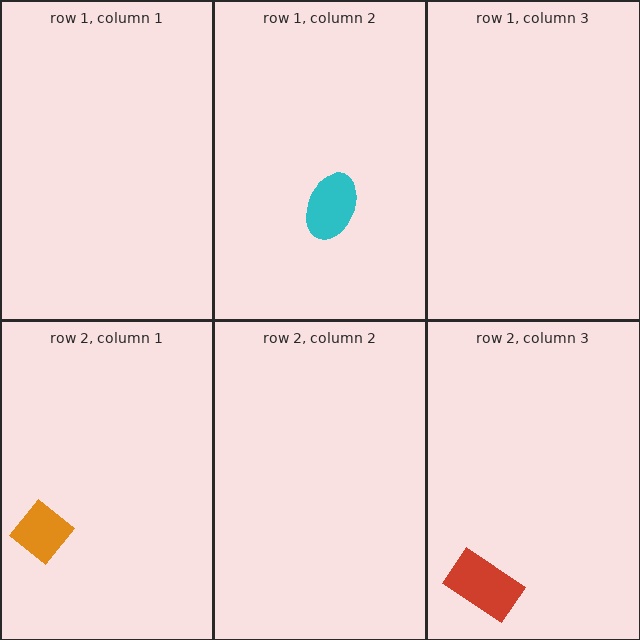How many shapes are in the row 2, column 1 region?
1.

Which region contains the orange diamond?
The row 2, column 1 region.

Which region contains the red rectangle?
The row 2, column 3 region.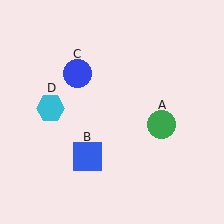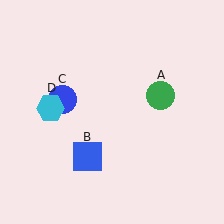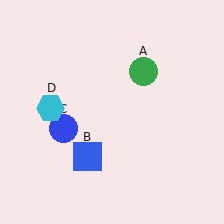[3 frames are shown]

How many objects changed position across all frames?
2 objects changed position: green circle (object A), blue circle (object C).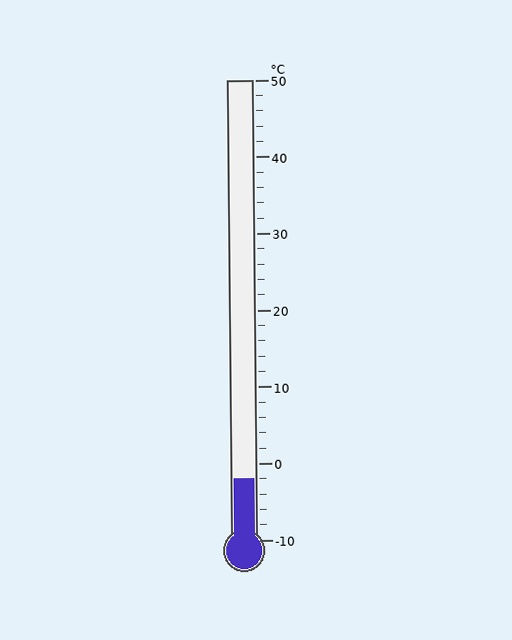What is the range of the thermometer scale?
The thermometer scale ranges from -10°C to 50°C.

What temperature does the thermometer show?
The thermometer shows approximately -2°C.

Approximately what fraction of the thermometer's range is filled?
The thermometer is filled to approximately 15% of its range.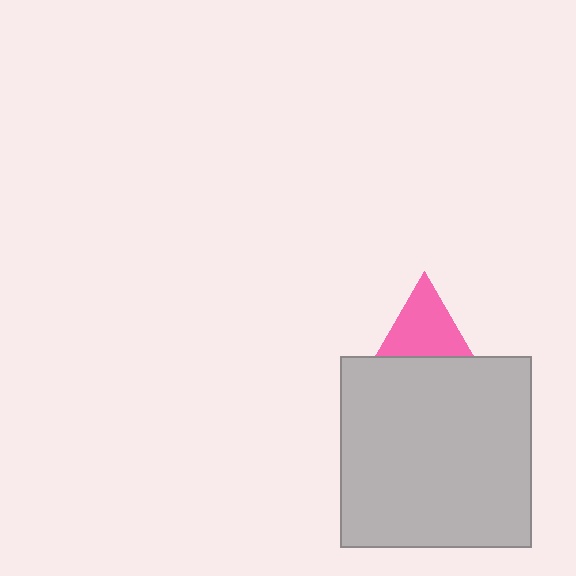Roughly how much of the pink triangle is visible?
About half of it is visible (roughly 53%).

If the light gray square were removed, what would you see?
You would see the complete pink triangle.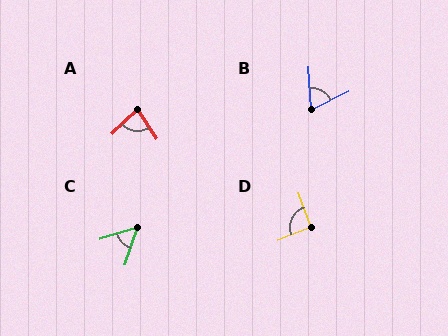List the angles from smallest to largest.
C (55°), B (67°), A (79°), D (92°).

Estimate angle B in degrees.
Approximately 67 degrees.